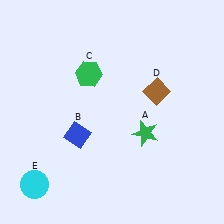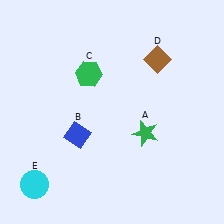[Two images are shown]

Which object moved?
The brown diamond (D) moved up.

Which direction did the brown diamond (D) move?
The brown diamond (D) moved up.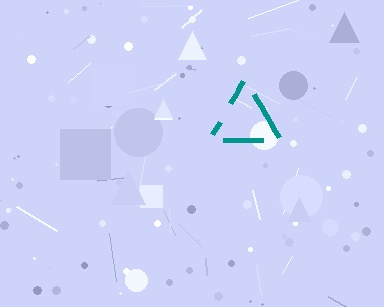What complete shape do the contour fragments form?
The contour fragments form a triangle.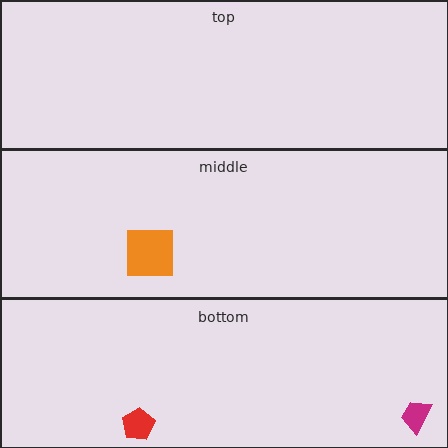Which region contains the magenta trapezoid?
The bottom region.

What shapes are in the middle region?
The orange square.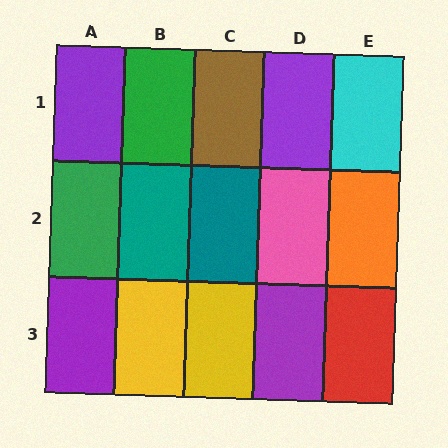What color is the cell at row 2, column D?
Pink.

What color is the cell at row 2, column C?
Teal.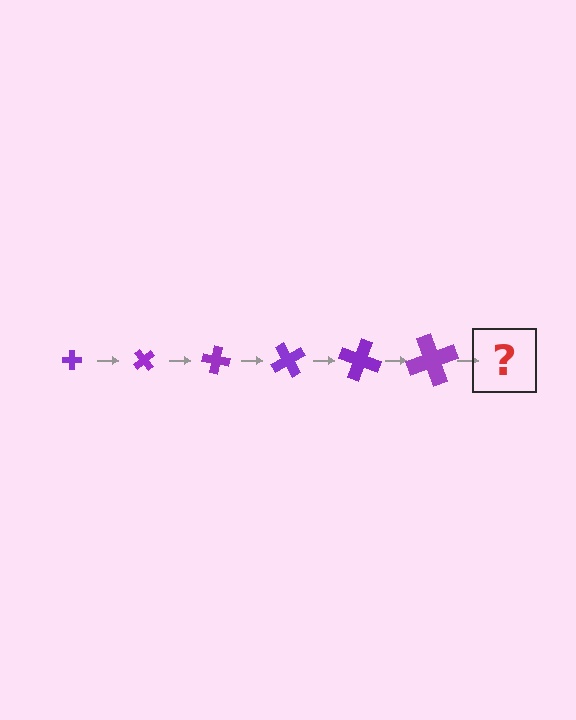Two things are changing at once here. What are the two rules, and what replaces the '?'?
The two rules are that the cross grows larger each step and it rotates 50 degrees each step. The '?' should be a cross, larger than the previous one and rotated 300 degrees from the start.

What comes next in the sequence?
The next element should be a cross, larger than the previous one and rotated 300 degrees from the start.